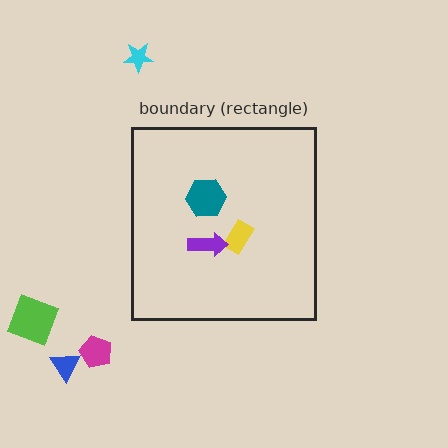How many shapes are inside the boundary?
3 inside, 4 outside.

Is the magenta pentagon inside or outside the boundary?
Outside.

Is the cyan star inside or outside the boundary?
Outside.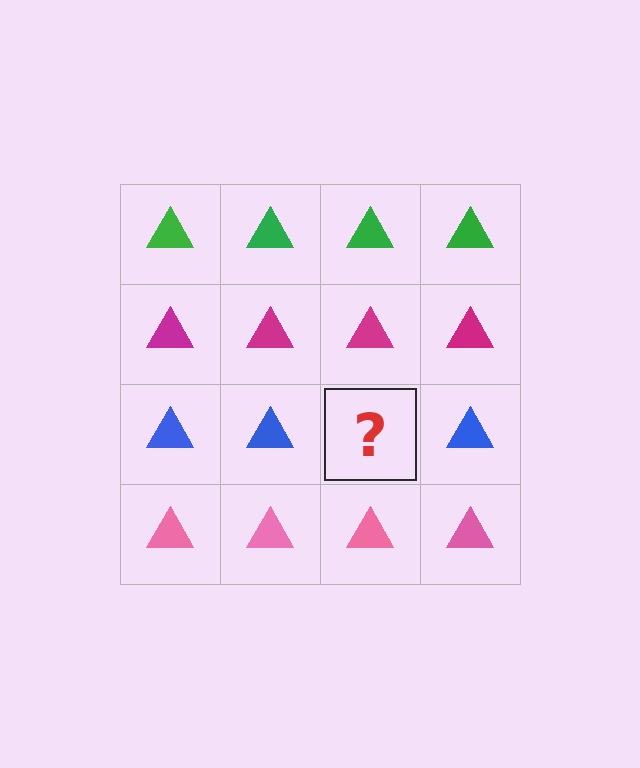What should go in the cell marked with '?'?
The missing cell should contain a blue triangle.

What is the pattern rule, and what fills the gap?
The rule is that each row has a consistent color. The gap should be filled with a blue triangle.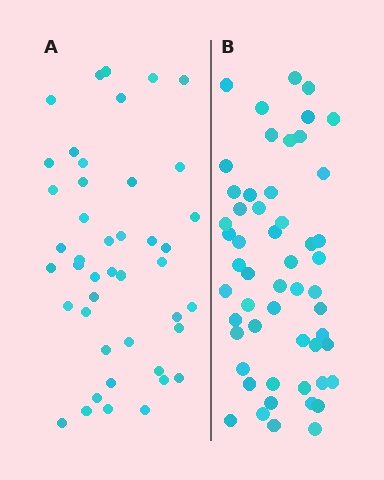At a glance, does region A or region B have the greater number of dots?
Region B (the right region) has more dots.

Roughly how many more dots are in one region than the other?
Region B has roughly 10 or so more dots than region A.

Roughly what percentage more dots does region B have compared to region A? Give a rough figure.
About 25% more.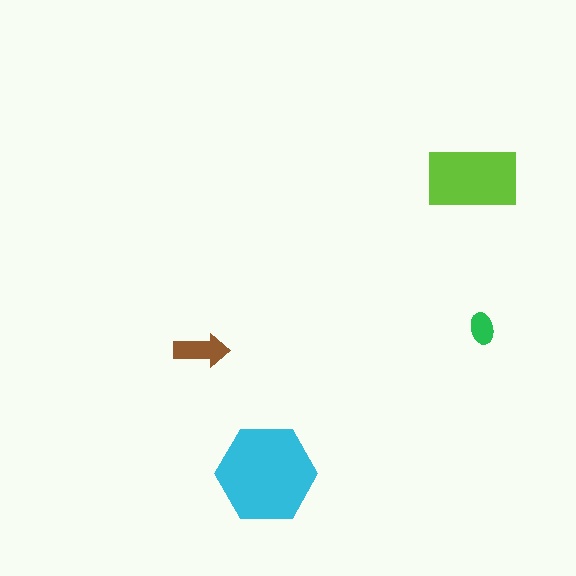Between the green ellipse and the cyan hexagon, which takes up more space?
The cyan hexagon.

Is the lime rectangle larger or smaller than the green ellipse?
Larger.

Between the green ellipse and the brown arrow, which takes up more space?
The brown arrow.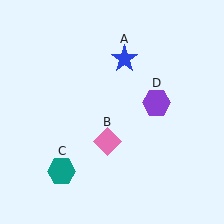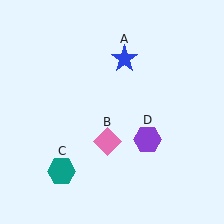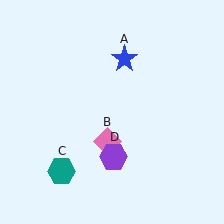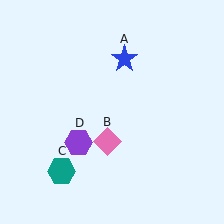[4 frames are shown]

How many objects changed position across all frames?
1 object changed position: purple hexagon (object D).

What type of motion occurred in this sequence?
The purple hexagon (object D) rotated clockwise around the center of the scene.